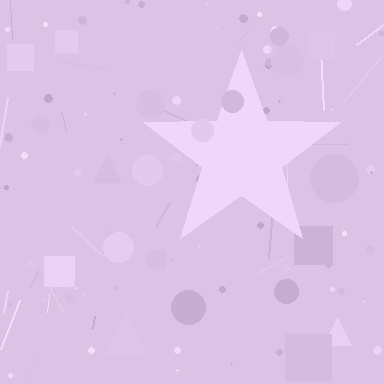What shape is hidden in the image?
A star is hidden in the image.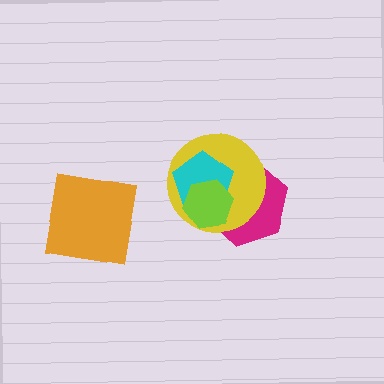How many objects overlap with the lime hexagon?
3 objects overlap with the lime hexagon.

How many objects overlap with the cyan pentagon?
3 objects overlap with the cyan pentagon.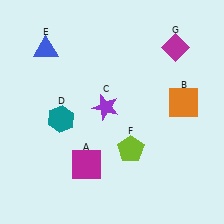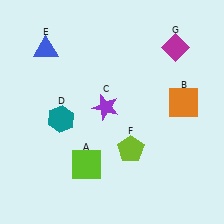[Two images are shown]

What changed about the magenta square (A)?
In Image 1, A is magenta. In Image 2, it changed to lime.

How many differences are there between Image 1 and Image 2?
There is 1 difference between the two images.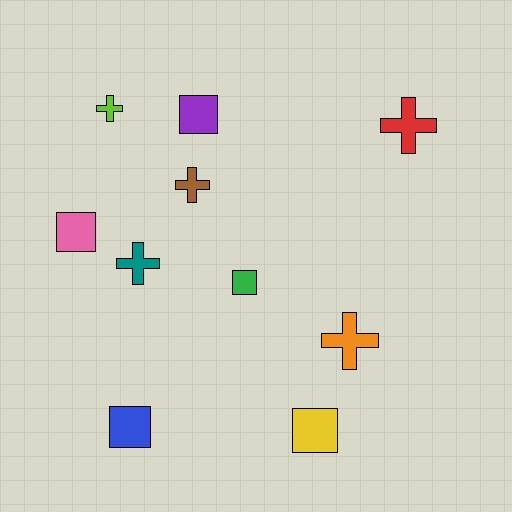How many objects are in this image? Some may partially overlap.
There are 10 objects.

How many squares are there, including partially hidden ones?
There are 5 squares.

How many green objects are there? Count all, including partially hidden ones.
There is 1 green object.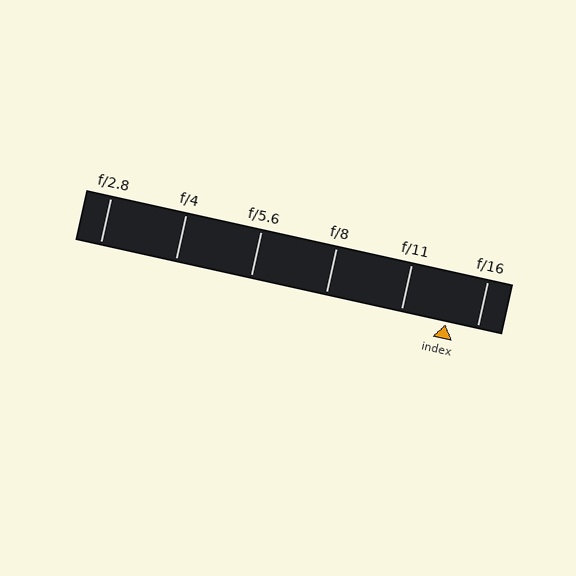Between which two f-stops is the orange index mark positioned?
The index mark is between f/11 and f/16.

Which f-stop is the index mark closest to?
The index mark is closest to f/16.